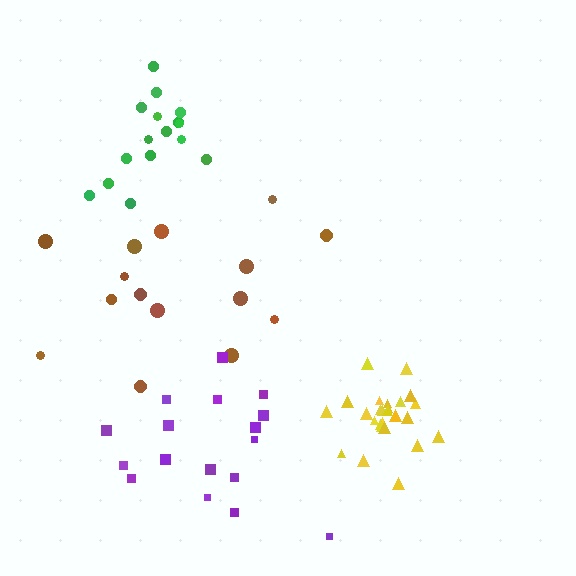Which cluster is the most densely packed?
Yellow.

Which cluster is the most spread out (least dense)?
Brown.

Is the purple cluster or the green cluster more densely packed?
Green.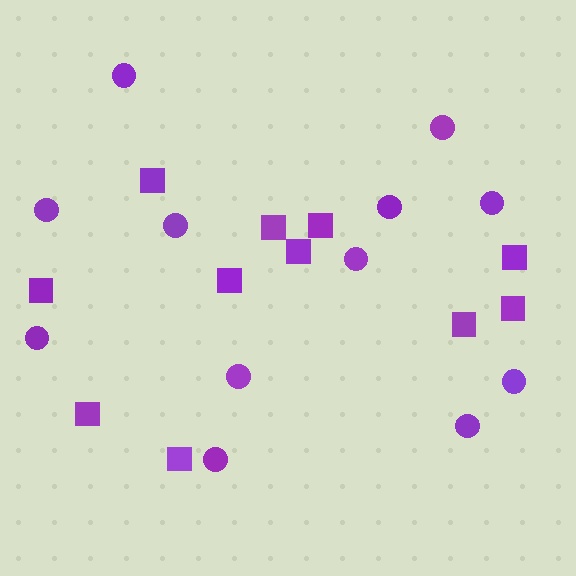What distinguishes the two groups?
There are 2 groups: one group of squares (11) and one group of circles (12).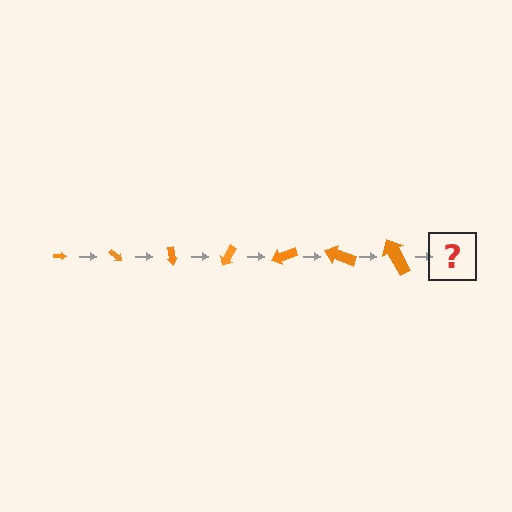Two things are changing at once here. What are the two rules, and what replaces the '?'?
The two rules are that the arrow grows larger each step and it rotates 40 degrees each step. The '?' should be an arrow, larger than the previous one and rotated 280 degrees from the start.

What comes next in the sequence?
The next element should be an arrow, larger than the previous one and rotated 280 degrees from the start.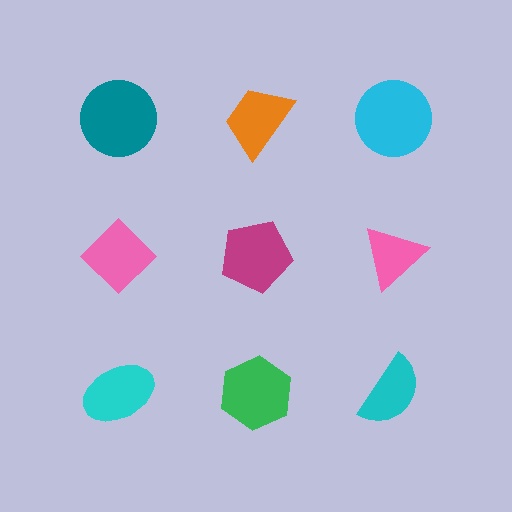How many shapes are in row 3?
3 shapes.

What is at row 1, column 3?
A cyan circle.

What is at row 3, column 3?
A cyan semicircle.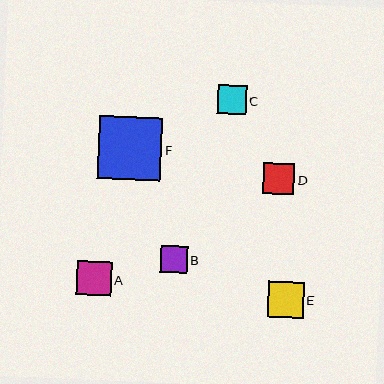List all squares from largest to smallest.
From largest to smallest: F, E, A, D, C, B.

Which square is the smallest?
Square B is the smallest with a size of approximately 27 pixels.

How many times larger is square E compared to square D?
Square E is approximately 1.1 times the size of square D.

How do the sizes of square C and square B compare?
Square C and square B are approximately the same size.